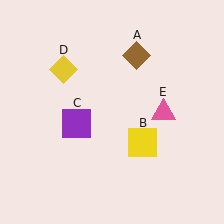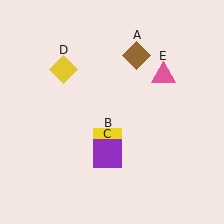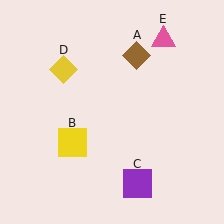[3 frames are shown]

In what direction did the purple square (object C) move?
The purple square (object C) moved down and to the right.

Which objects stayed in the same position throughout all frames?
Brown diamond (object A) and yellow diamond (object D) remained stationary.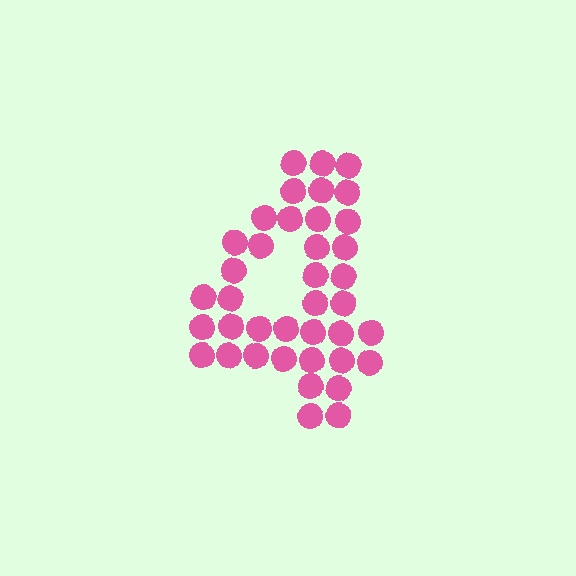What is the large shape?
The large shape is the digit 4.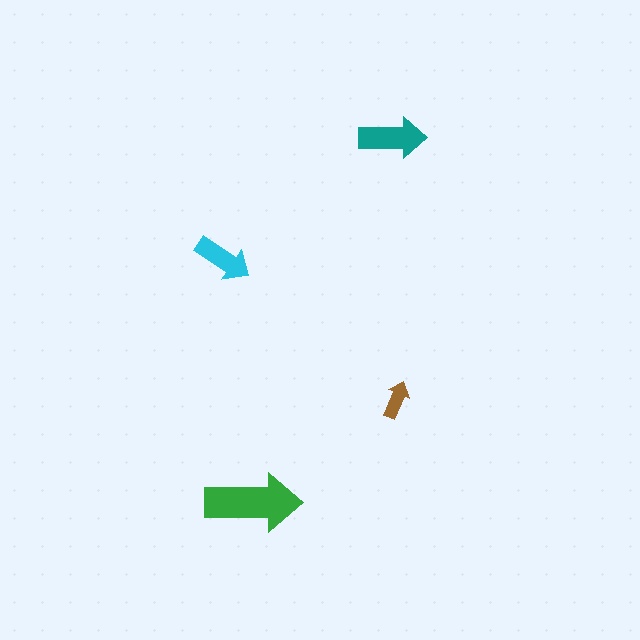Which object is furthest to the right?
The brown arrow is rightmost.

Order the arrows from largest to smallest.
the green one, the teal one, the cyan one, the brown one.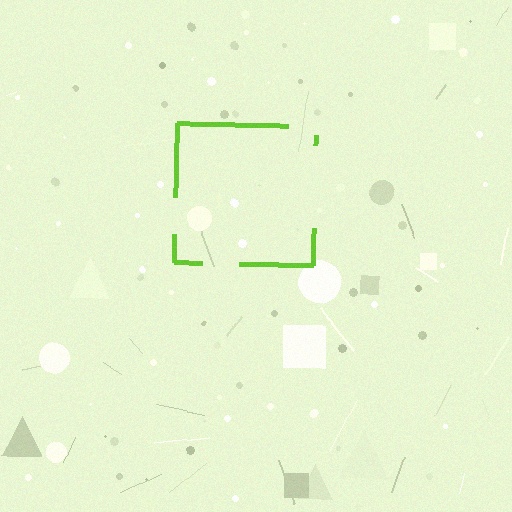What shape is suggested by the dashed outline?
The dashed outline suggests a square.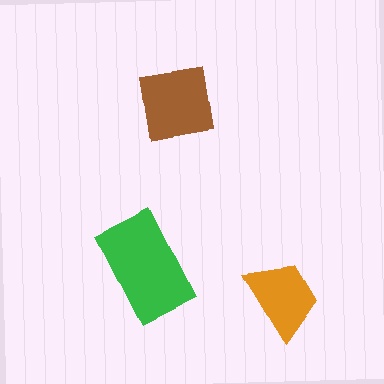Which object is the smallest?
The orange trapezoid.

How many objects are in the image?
There are 3 objects in the image.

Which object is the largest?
The green rectangle.